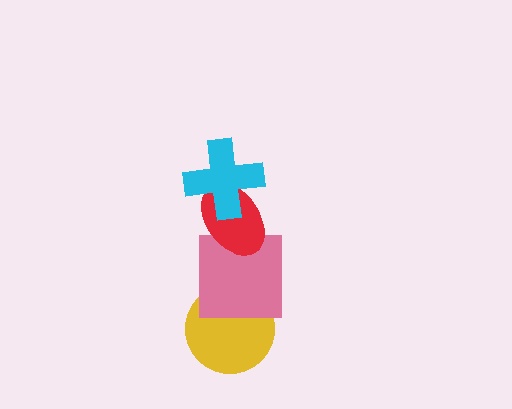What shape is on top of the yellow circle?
The pink square is on top of the yellow circle.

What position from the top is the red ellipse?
The red ellipse is 2nd from the top.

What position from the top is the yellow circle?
The yellow circle is 4th from the top.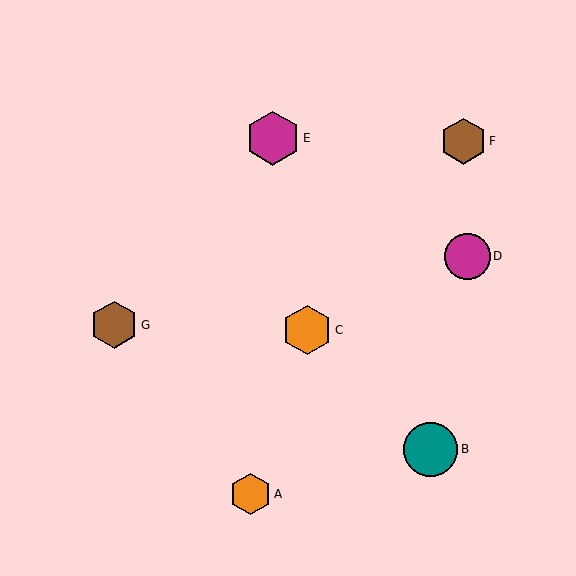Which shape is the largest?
The magenta hexagon (labeled E) is the largest.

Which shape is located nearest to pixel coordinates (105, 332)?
The brown hexagon (labeled G) at (114, 325) is nearest to that location.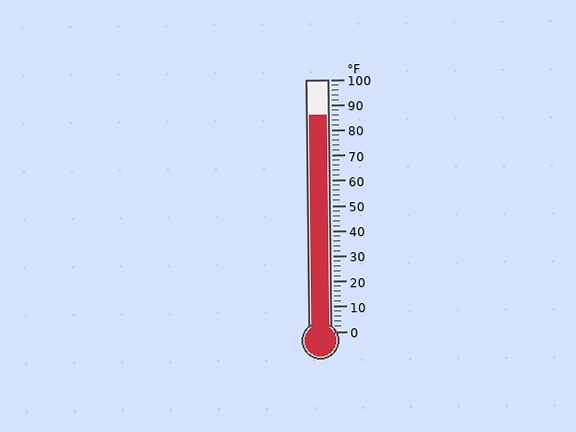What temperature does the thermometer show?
The thermometer shows approximately 86°F.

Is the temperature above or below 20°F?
The temperature is above 20°F.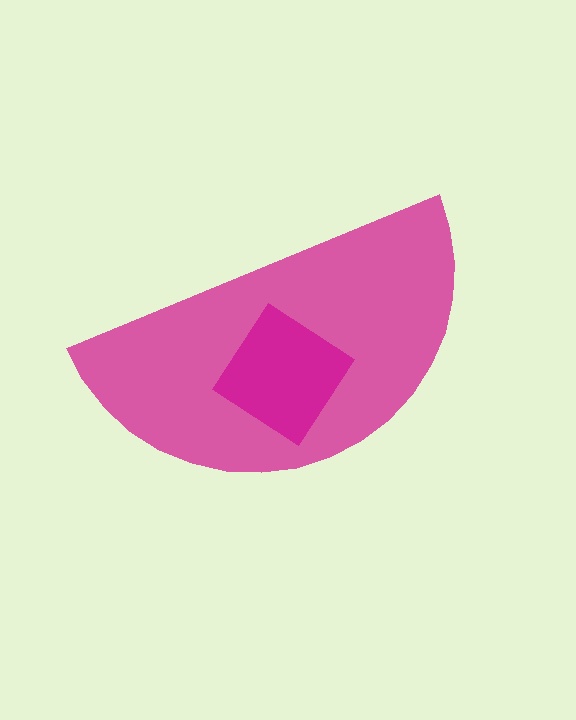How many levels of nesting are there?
2.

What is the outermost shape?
The pink semicircle.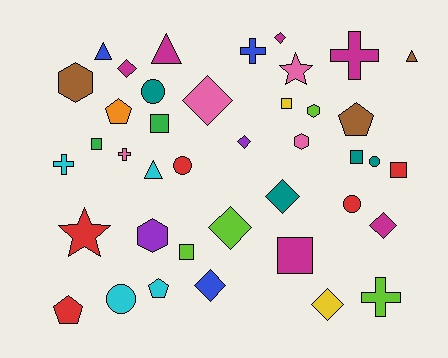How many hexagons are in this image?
There are 4 hexagons.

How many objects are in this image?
There are 40 objects.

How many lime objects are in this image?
There are 4 lime objects.